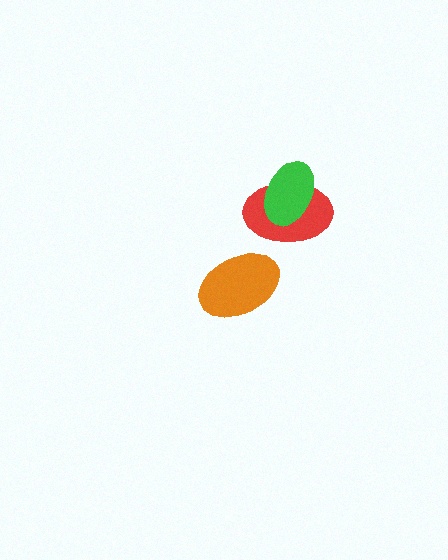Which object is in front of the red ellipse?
The green ellipse is in front of the red ellipse.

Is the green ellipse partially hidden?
No, no other shape covers it.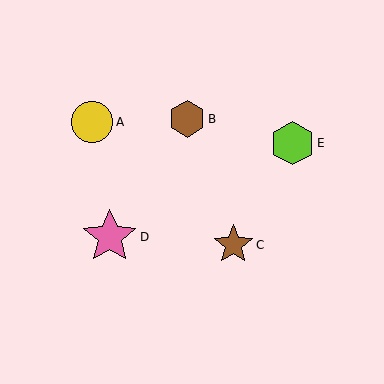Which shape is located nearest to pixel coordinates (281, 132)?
The lime hexagon (labeled E) at (293, 143) is nearest to that location.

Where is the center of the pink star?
The center of the pink star is at (110, 237).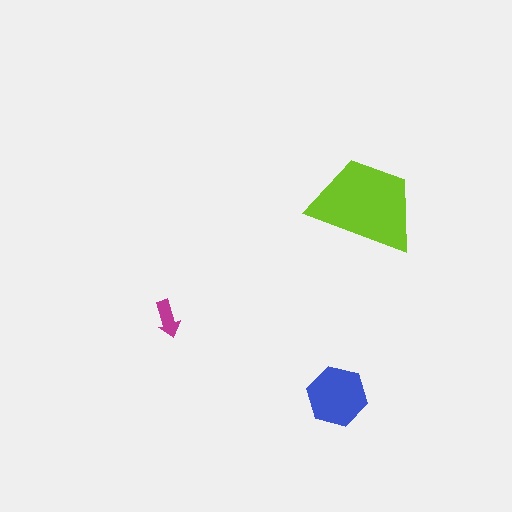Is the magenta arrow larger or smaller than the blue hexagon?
Smaller.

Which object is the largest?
The lime trapezoid.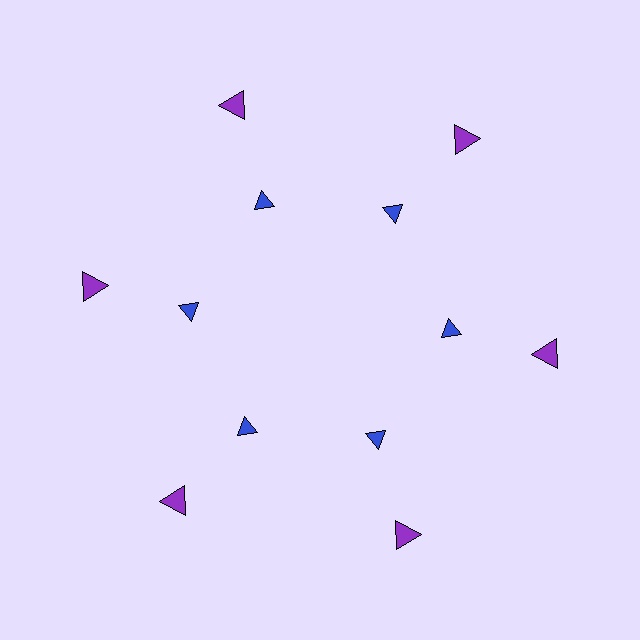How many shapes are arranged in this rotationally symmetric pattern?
There are 12 shapes, arranged in 6 groups of 2.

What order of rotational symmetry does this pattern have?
This pattern has 6-fold rotational symmetry.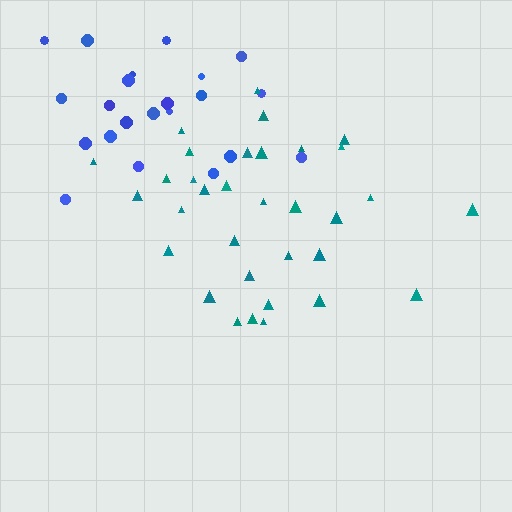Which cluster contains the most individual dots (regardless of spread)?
Teal (33).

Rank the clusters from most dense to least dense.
teal, blue.